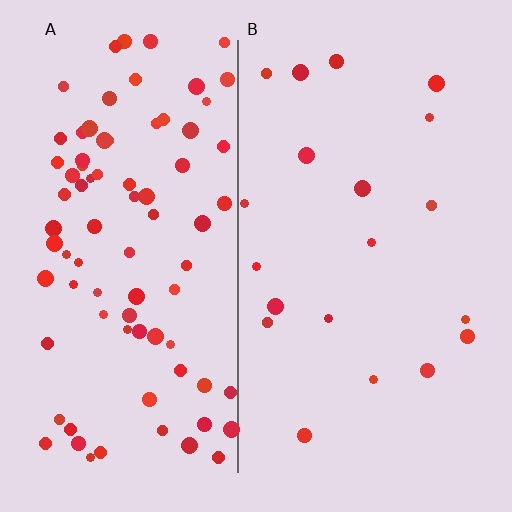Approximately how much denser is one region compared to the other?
Approximately 4.4× — region A over region B.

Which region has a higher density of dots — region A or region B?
A (the left).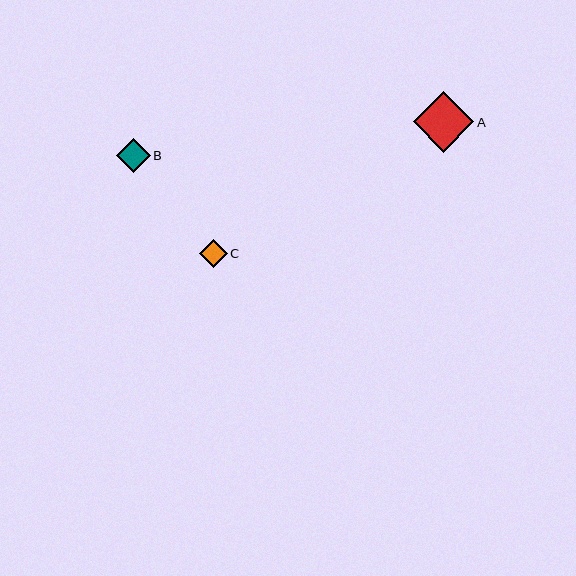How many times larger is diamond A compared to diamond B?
Diamond A is approximately 1.8 times the size of diamond B.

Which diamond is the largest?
Diamond A is the largest with a size of approximately 60 pixels.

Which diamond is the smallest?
Diamond C is the smallest with a size of approximately 28 pixels.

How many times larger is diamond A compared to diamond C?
Diamond A is approximately 2.2 times the size of diamond C.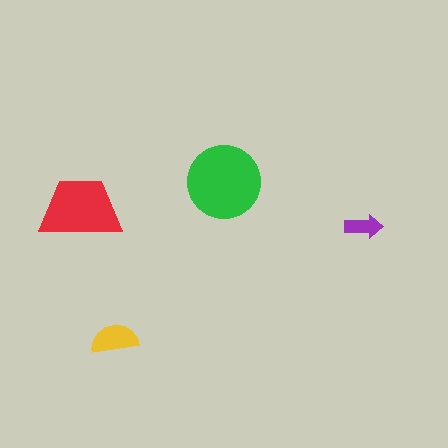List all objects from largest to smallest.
The green circle, the red trapezoid, the yellow semicircle, the purple arrow.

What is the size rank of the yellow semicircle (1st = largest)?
3rd.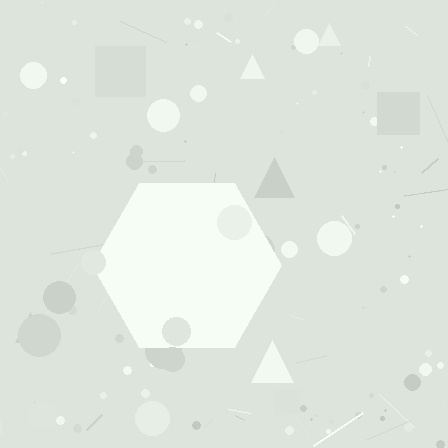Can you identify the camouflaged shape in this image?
The camouflaged shape is a hexagon.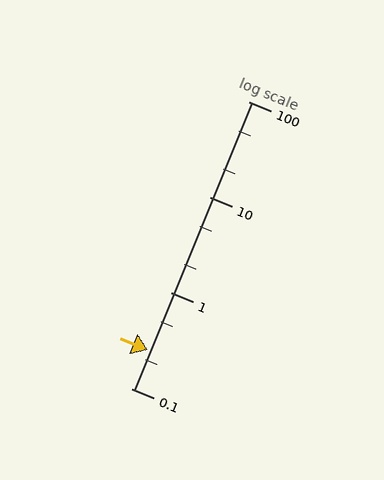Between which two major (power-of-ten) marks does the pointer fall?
The pointer is between 0.1 and 1.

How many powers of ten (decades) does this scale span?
The scale spans 3 decades, from 0.1 to 100.